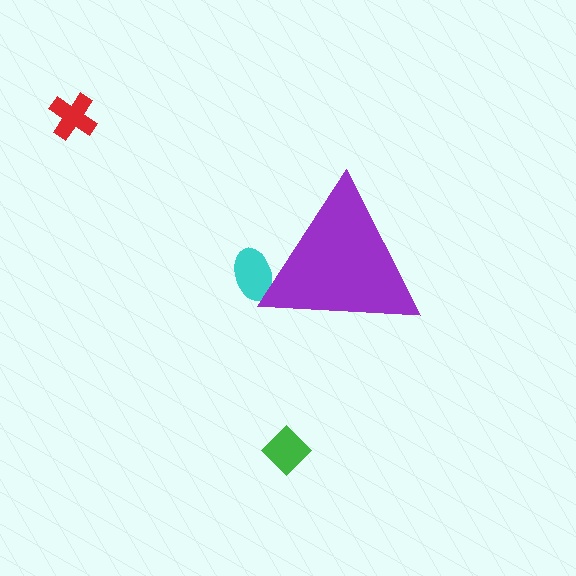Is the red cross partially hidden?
No, the red cross is fully visible.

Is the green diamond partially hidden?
No, the green diamond is fully visible.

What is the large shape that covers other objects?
A purple triangle.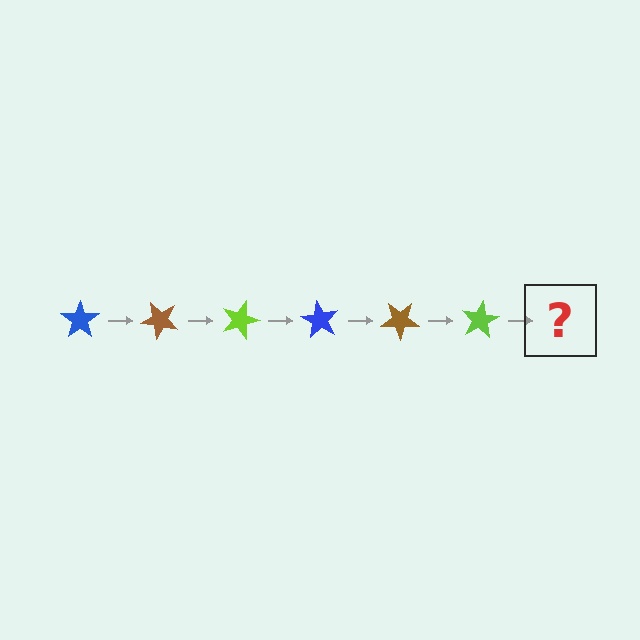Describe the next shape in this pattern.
It should be a blue star, rotated 270 degrees from the start.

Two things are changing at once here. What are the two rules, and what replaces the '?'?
The two rules are that it rotates 45 degrees each step and the color cycles through blue, brown, and lime. The '?' should be a blue star, rotated 270 degrees from the start.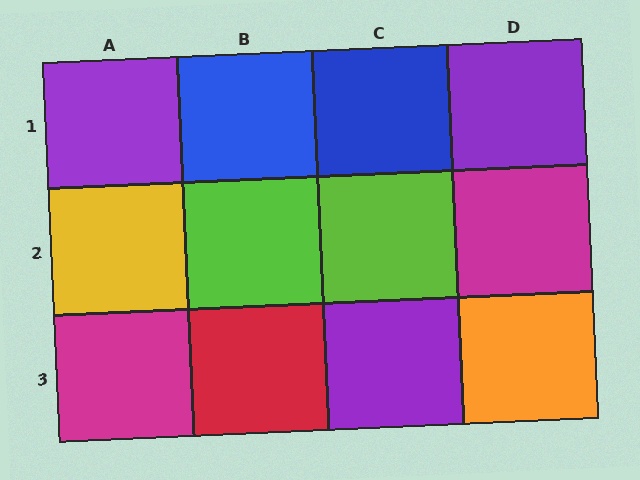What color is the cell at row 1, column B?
Blue.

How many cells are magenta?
2 cells are magenta.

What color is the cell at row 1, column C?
Blue.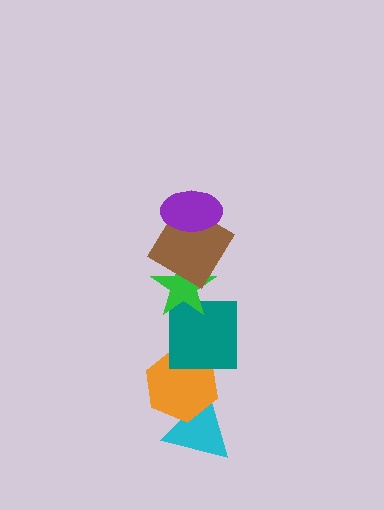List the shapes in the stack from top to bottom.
From top to bottom: the purple ellipse, the brown diamond, the green star, the teal square, the orange hexagon, the cyan triangle.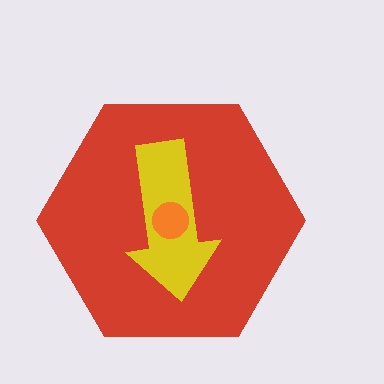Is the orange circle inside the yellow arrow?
Yes.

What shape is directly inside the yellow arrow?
The orange circle.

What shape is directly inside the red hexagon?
The yellow arrow.